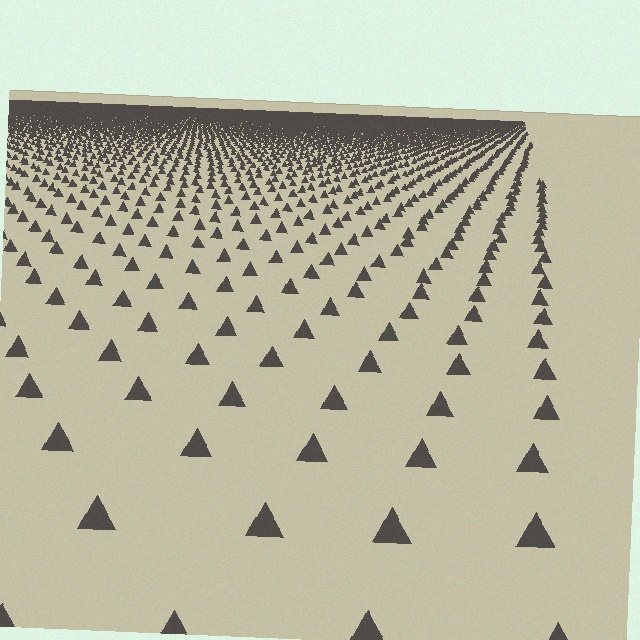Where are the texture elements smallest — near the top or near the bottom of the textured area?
Near the top.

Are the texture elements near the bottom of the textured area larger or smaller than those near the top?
Larger. Near the bottom, elements are closer to the viewer and appear at a bigger on-screen size.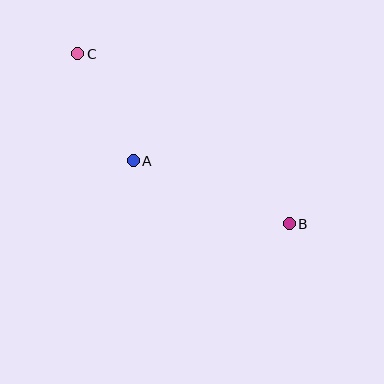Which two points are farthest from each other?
Points B and C are farthest from each other.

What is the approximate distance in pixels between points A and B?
The distance between A and B is approximately 168 pixels.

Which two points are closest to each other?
Points A and C are closest to each other.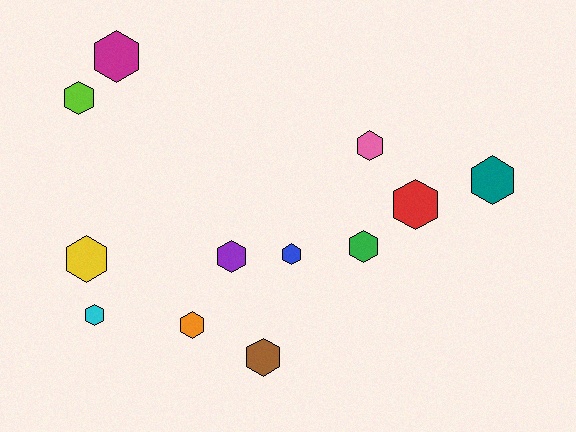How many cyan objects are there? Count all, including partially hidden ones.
There is 1 cyan object.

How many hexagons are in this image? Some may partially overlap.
There are 12 hexagons.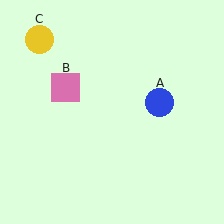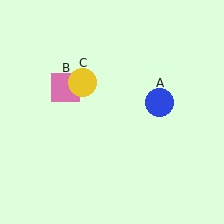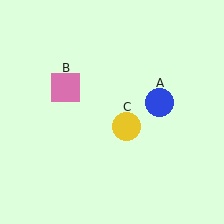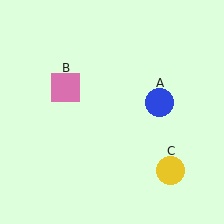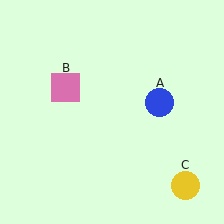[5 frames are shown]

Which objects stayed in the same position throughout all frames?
Blue circle (object A) and pink square (object B) remained stationary.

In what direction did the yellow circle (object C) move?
The yellow circle (object C) moved down and to the right.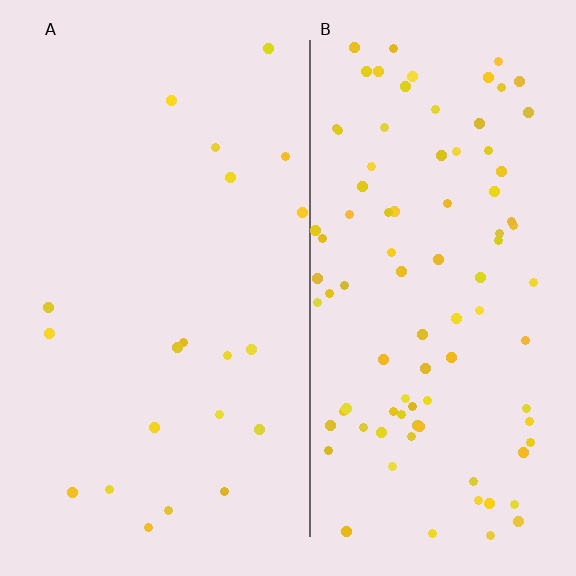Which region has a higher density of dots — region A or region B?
B (the right).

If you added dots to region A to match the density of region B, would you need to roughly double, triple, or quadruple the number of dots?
Approximately quadruple.